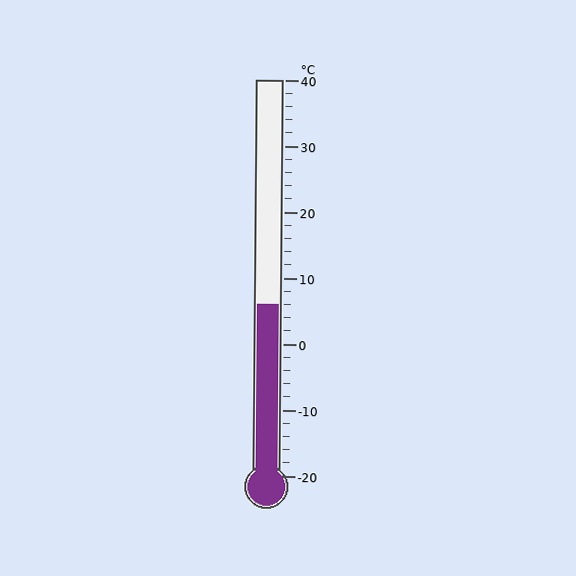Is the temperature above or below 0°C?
The temperature is above 0°C.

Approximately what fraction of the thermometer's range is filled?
The thermometer is filled to approximately 45% of its range.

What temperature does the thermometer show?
The thermometer shows approximately 6°C.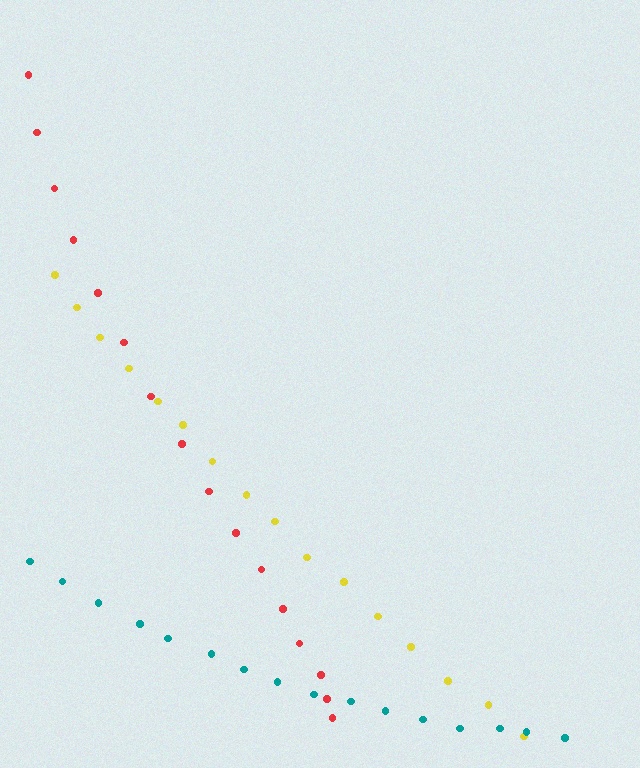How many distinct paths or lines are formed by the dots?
There are 3 distinct paths.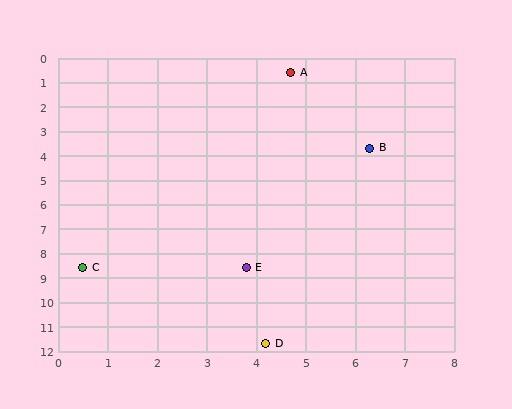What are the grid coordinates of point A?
Point A is at approximately (4.7, 0.6).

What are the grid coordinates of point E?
Point E is at approximately (3.8, 8.6).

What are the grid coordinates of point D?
Point D is at approximately (4.2, 11.7).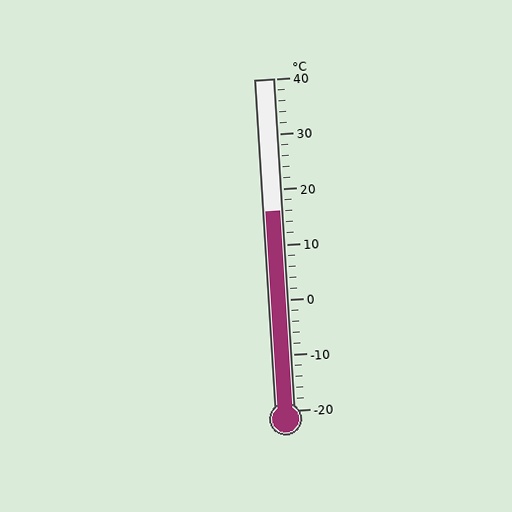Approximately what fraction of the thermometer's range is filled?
The thermometer is filled to approximately 60% of its range.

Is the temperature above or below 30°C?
The temperature is below 30°C.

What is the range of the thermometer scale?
The thermometer scale ranges from -20°C to 40°C.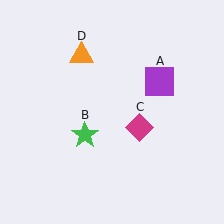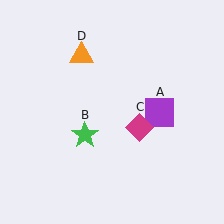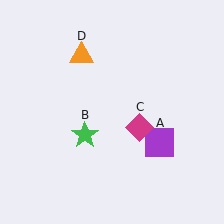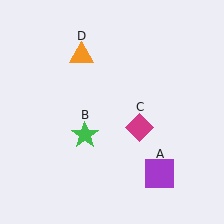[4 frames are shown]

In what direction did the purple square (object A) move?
The purple square (object A) moved down.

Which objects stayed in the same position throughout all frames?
Green star (object B) and magenta diamond (object C) and orange triangle (object D) remained stationary.